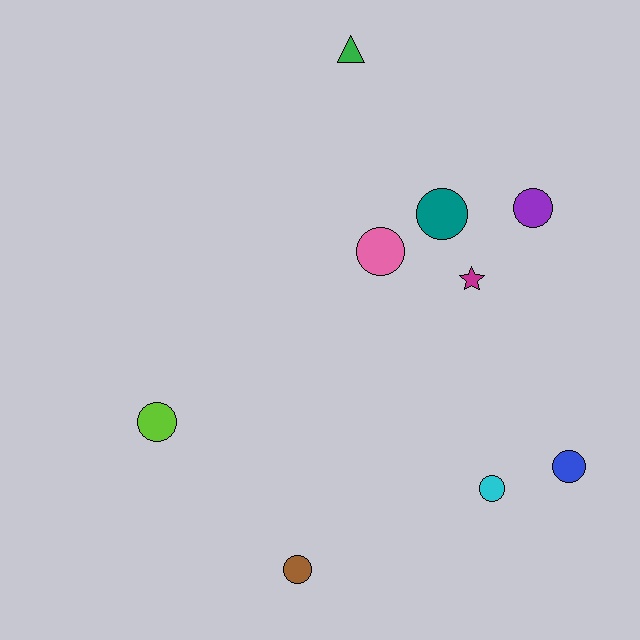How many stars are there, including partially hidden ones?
There is 1 star.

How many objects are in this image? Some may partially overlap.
There are 9 objects.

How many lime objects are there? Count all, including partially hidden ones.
There is 1 lime object.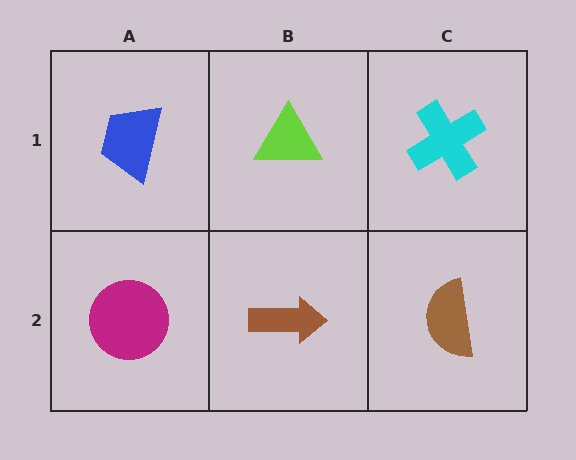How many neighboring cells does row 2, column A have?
2.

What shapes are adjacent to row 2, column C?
A cyan cross (row 1, column C), a brown arrow (row 2, column B).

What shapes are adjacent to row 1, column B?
A brown arrow (row 2, column B), a blue trapezoid (row 1, column A), a cyan cross (row 1, column C).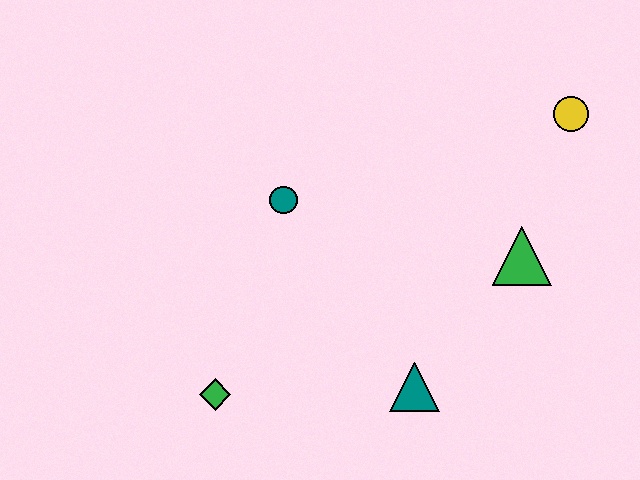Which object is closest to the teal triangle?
The green triangle is closest to the teal triangle.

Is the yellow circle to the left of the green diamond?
No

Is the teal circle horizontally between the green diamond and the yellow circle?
Yes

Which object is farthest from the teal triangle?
The yellow circle is farthest from the teal triangle.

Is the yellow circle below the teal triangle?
No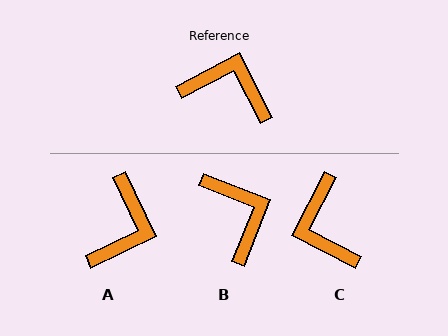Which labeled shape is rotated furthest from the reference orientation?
C, about 125 degrees away.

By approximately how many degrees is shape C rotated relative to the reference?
Approximately 125 degrees counter-clockwise.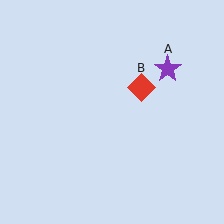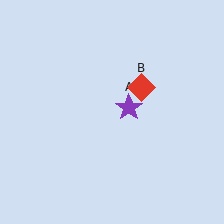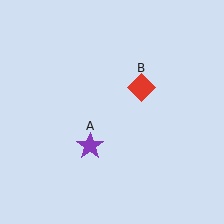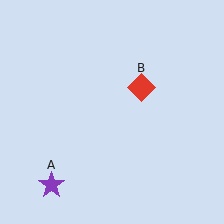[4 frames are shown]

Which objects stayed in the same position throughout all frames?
Red diamond (object B) remained stationary.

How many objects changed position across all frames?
1 object changed position: purple star (object A).